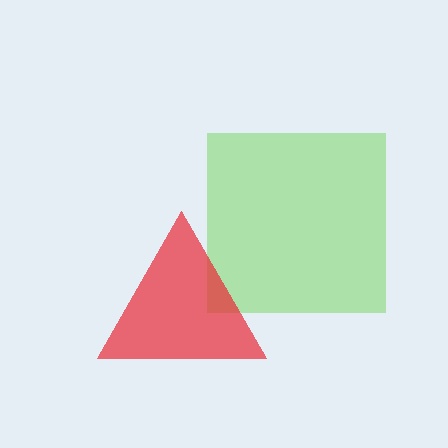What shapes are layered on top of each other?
The layered shapes are: a lime square, a red triangle.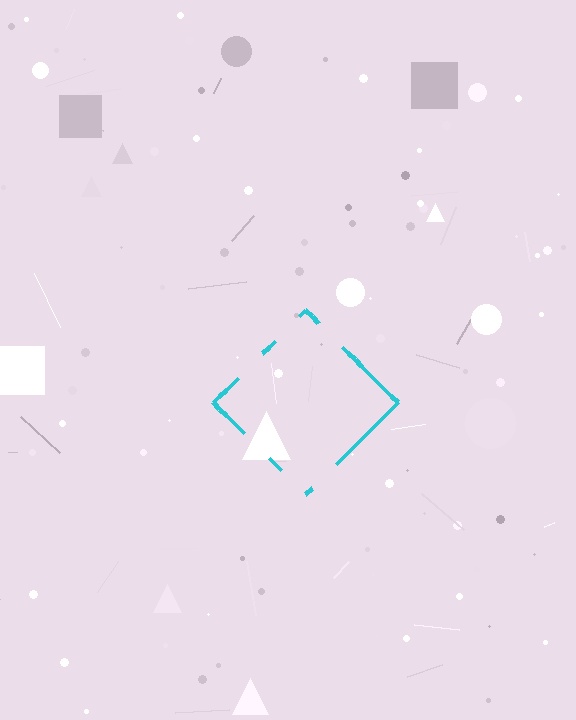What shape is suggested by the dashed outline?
The dashed outline suggests a diamond.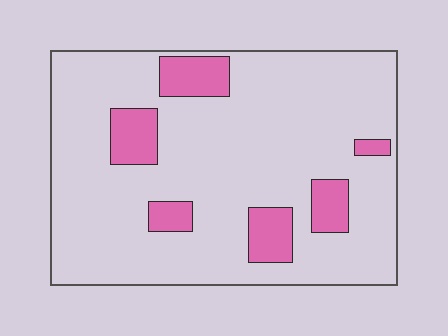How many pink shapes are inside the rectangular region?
6.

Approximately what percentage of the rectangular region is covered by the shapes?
Approximately 15%.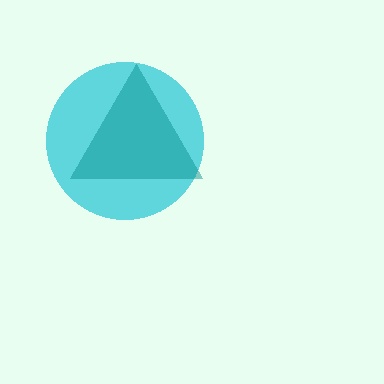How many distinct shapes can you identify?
There are 2 distinct shapes: a cyan circle, a teal triangle.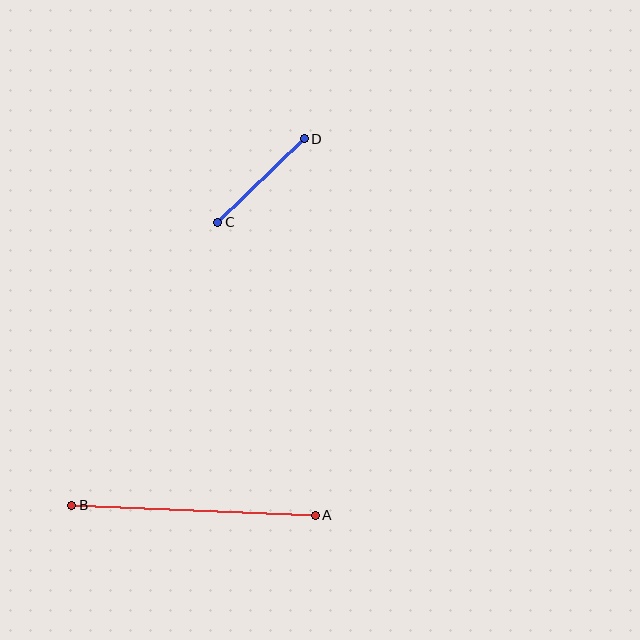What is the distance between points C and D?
The distance is approximately 120 pixels.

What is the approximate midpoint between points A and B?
The midpoint is at approximately (193, 510) pixels.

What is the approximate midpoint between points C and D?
The midpoint is at approximately (261, 181) pixels.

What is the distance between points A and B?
The distance is approximately 244 pixels.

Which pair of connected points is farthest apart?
Points A and B are farthest apart.